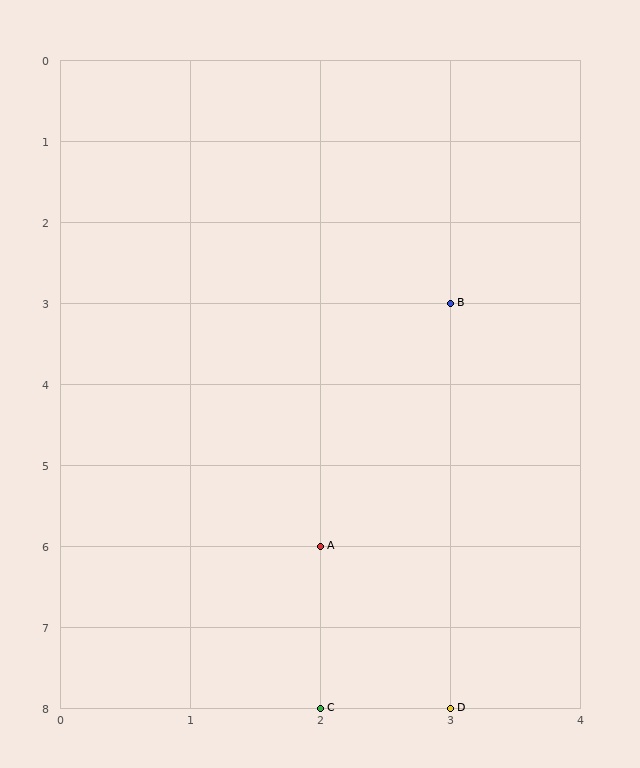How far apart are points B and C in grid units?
Points B and C are 1 column and 5 rows apart (about 5.1 grid units diagonally).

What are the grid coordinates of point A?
Point A is at grid coordinates (2, 6).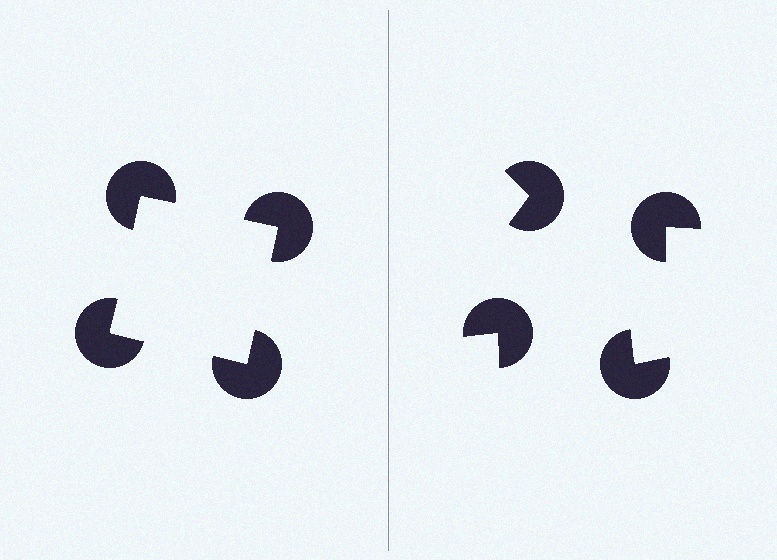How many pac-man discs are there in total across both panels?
8 — 4 on each side.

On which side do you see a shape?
An illusory square appears on the left side. On the right side the wedge cuts are rotated, so no coherent shape forms.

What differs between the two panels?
The pac-man discs are positioned identically on both sides; only the wedge orientations differ. On the left they align to a square; on the right they are misaligned.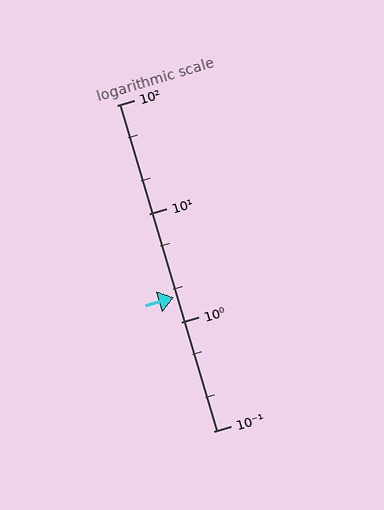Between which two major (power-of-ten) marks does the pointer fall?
The pointer is between 1 and 10.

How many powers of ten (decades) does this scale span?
The scale spans 3 decades, from 0.1 to 100.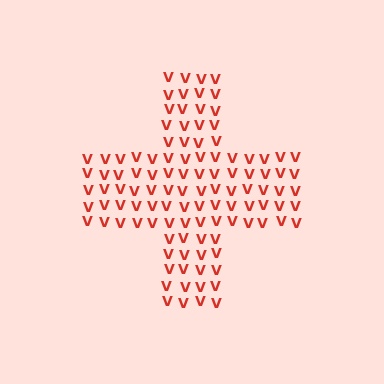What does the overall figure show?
The overall figure shows a cross.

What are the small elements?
The small elements are letter V's.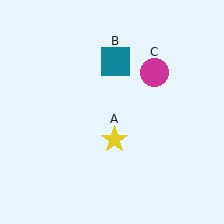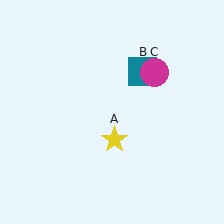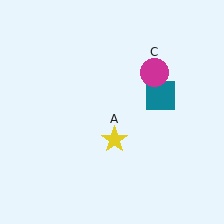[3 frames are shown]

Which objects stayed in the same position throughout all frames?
Yellow star (object A) and magenta circle (object C) remained stationary.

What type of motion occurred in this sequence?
The teal square (object B) rotated clockwise around the center of the scene.